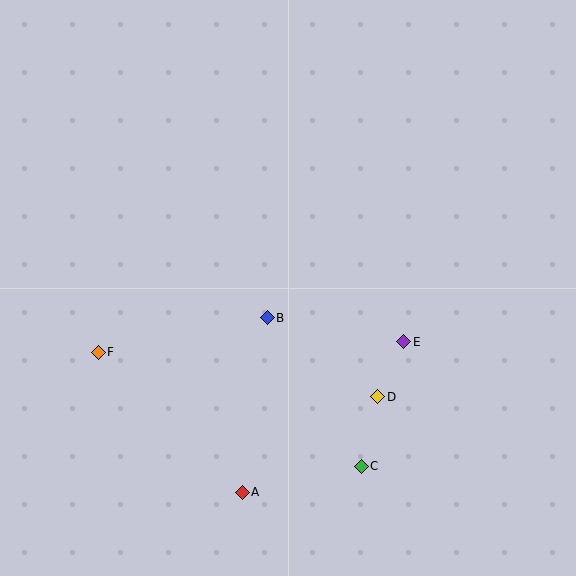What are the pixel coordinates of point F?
Point F is at (98, 352).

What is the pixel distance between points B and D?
The distance between B and D is 136 pixels.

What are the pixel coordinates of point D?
Point D is at (378, 397).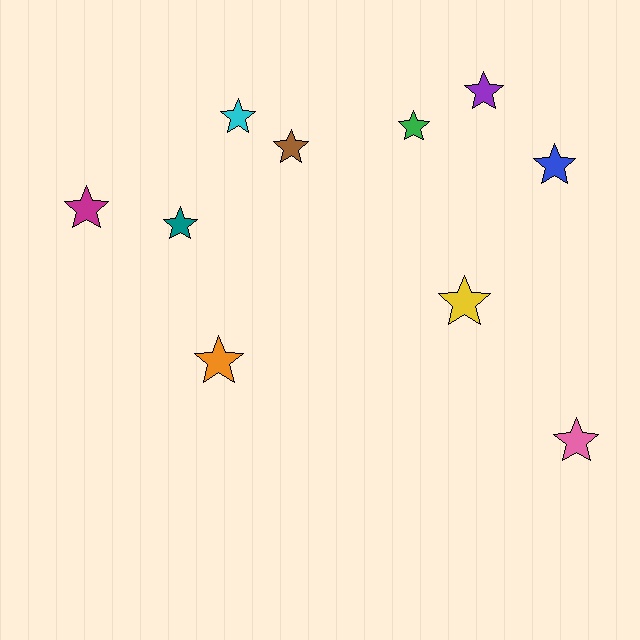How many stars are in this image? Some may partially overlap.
There are 10 stars.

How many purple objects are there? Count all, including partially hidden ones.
There is 1 purple object.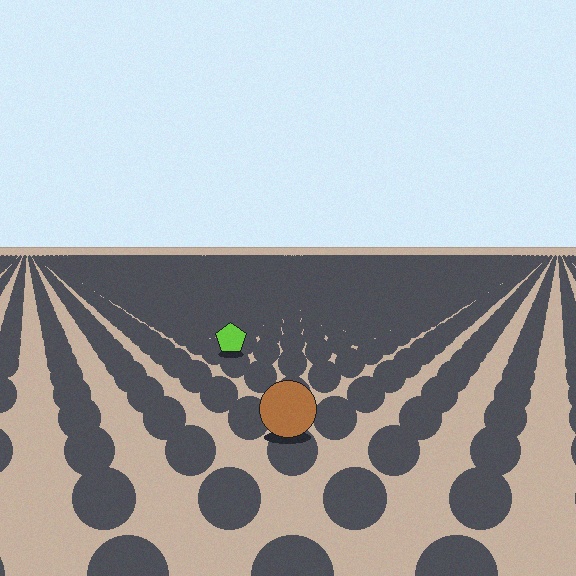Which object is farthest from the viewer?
The lime pentagon is farthest from the viewer. It appears smaller and the ground texture around it is denser.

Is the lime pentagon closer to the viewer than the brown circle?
No. The brown circle is closer — you can tell from the texture gradient: the ground texture is coarser near it.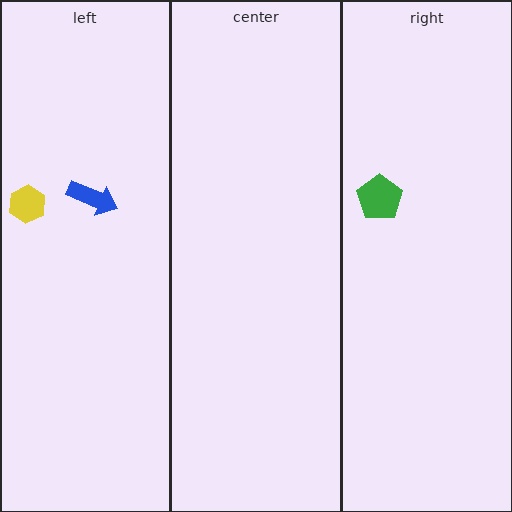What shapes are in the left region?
The yellow hexagon, the blue arrow.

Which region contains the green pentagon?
The right region.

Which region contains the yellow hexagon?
The left region.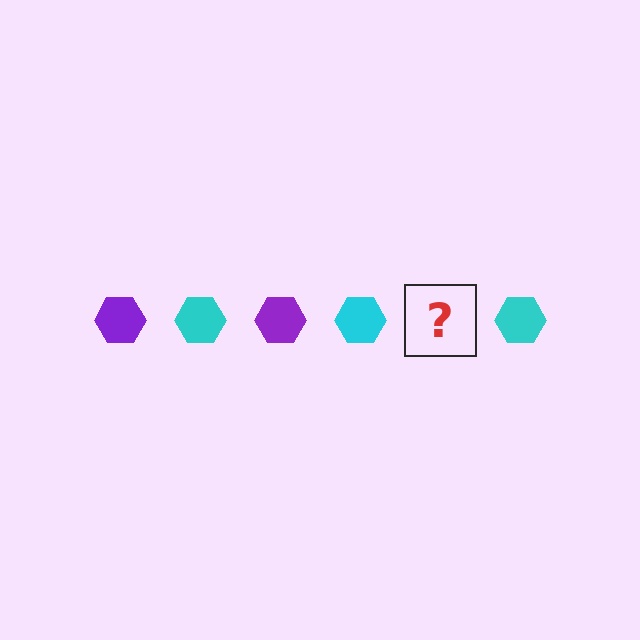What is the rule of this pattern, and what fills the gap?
The rule is that the pattern cycles through purple, cyan hexagons. The gap should be filled with a purple hexagon.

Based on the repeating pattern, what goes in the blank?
The blank should be a purple hexagon.